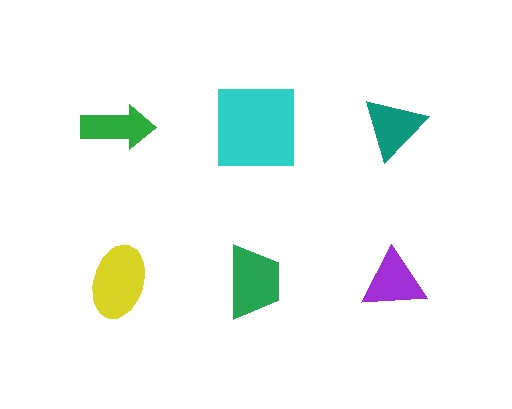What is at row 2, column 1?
A yellow ellipse.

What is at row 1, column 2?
A cyan square.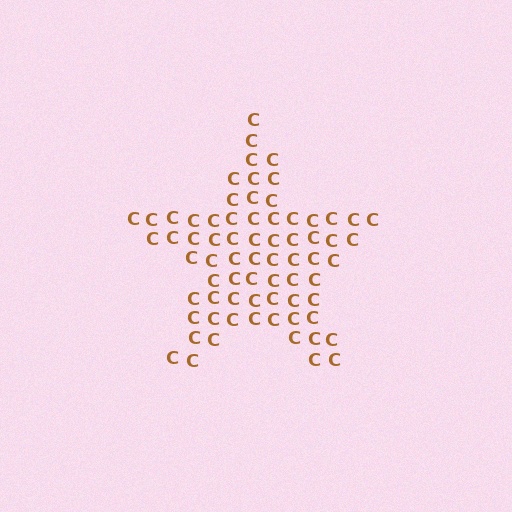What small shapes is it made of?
It is made of small letter C's.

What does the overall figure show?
The overall figure shows a star.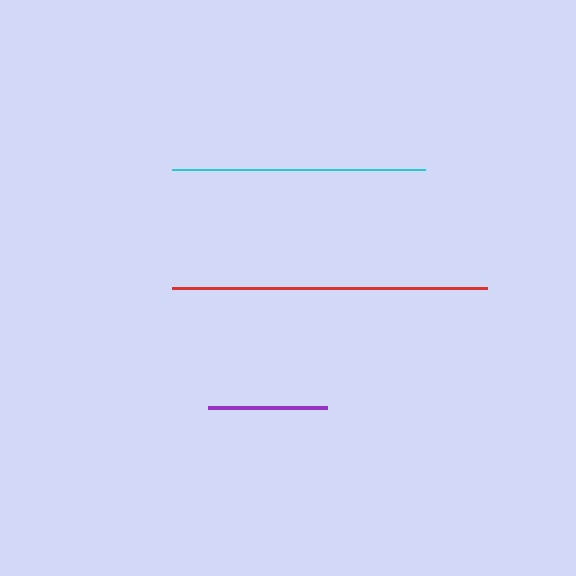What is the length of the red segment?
The red segment is approximately 315 pixels long.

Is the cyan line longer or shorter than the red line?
The red line is longer than the cyan line.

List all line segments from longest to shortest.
From longest to shortest: red, cyan, purple.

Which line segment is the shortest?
The purple line is the shortest at approximately 119 pixels.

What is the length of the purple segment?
The purple segment is approximately 119 pixels long.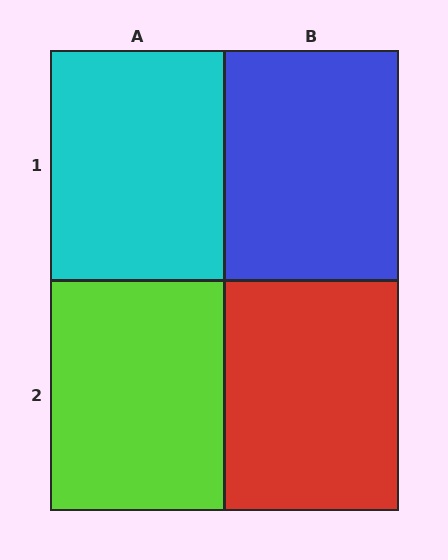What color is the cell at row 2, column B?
Red.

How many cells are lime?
1 cell is lime.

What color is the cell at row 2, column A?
Lime.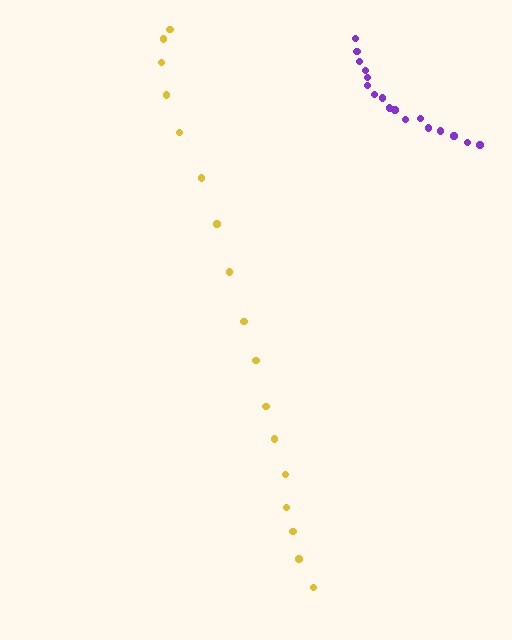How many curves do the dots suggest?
There are 2 distinct paths.